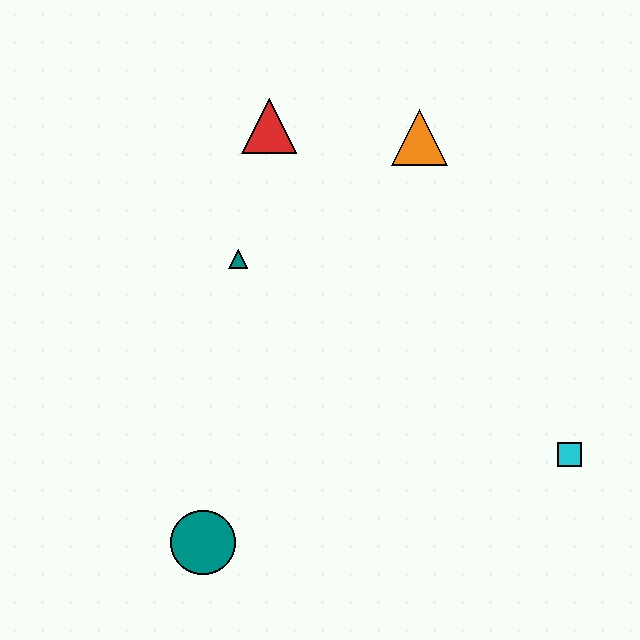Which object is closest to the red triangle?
The teal triangle is closest to the red triangle.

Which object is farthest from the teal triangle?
The cyan square is farthest from the teal triangle.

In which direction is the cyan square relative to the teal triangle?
The cyan square is to the right of the teal triangle.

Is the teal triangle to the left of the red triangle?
Yes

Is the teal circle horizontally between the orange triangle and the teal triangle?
No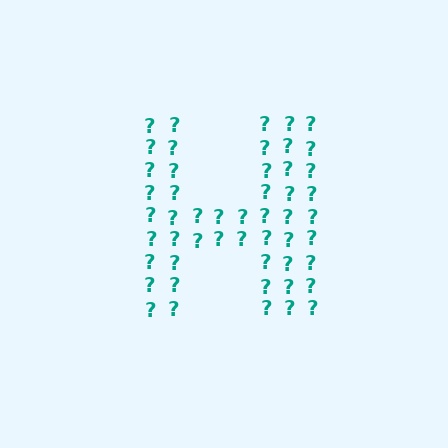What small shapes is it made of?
It is made of small question marks.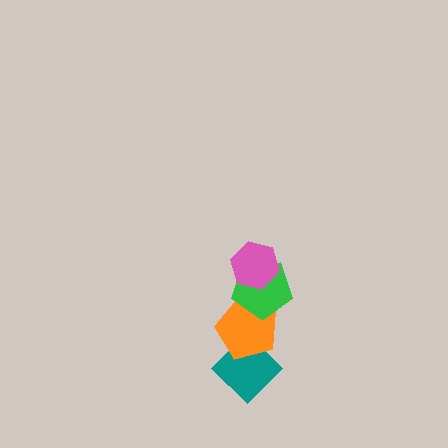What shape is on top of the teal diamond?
The orange pentagon is on top of the teal diamond.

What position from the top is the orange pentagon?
The orange pentagon is 3rd from the top.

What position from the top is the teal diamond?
The teal diamond is 4th from the top.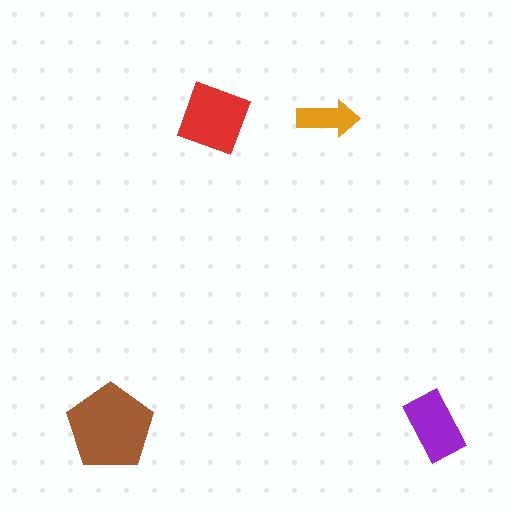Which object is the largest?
The brown pentagon.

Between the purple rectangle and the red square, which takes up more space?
The red square.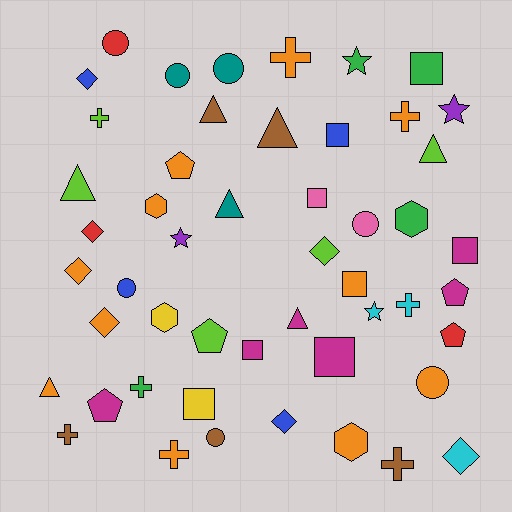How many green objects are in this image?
There are 4 green objects.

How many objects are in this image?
There are 50 objects.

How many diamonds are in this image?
There are 7 diamonds.